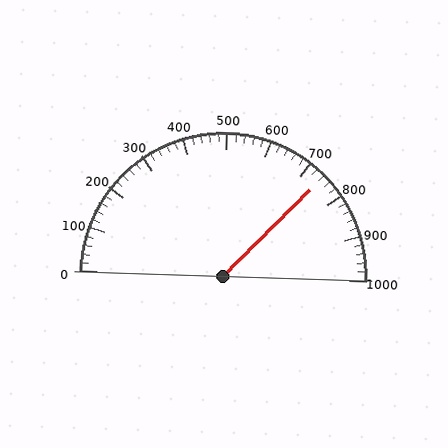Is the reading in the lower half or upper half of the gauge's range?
The reading is in the upper half of the range (0 to 1000).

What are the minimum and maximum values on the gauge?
The gauge ranges from 0 to 1000.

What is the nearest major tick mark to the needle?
The nearest major tick mark is 700.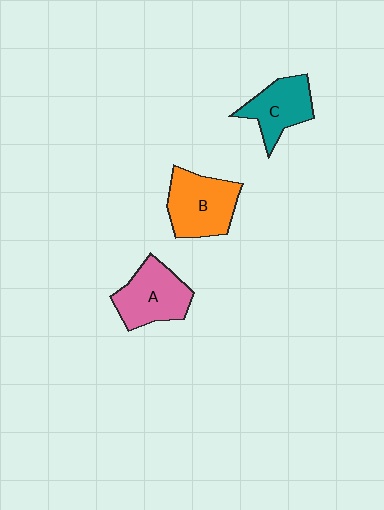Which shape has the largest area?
Shape B (orange).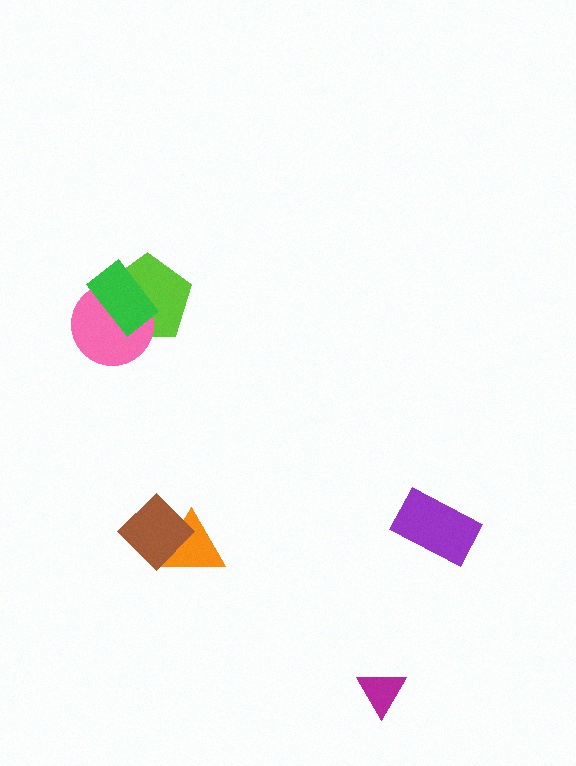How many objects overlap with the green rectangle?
2 objects overlap with the green rectangle.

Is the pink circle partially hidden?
Yes, it is partially covered by another shape.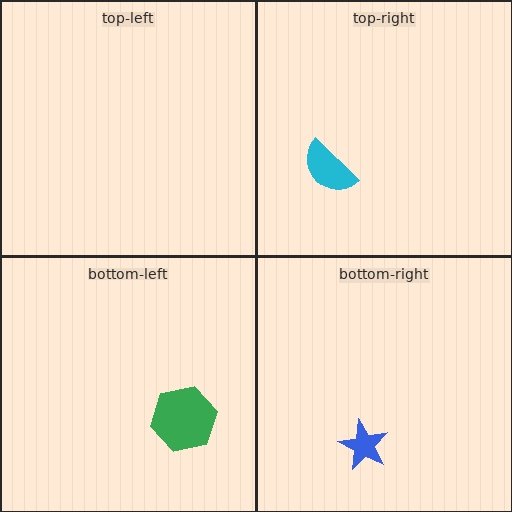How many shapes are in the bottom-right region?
1.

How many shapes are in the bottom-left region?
1.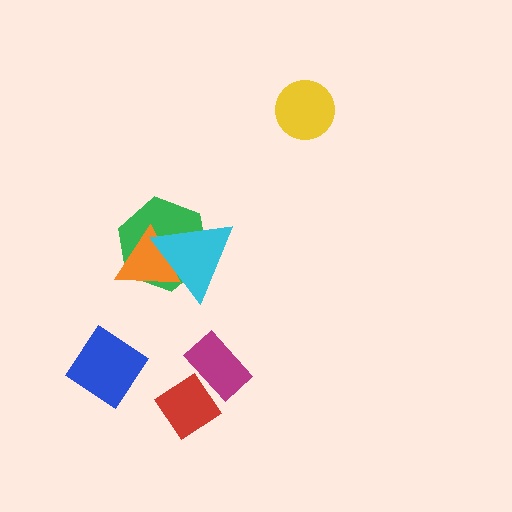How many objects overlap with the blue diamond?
0 objects overlap with the blue diamond.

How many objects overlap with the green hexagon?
2 objects overlap with the green hexagon.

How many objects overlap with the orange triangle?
2 objects overlap with the orange triangle.